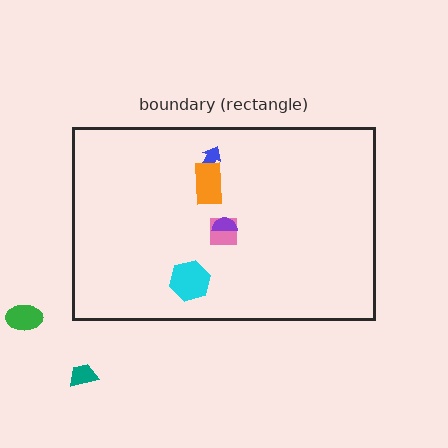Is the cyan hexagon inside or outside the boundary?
Inside.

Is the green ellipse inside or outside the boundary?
Outside.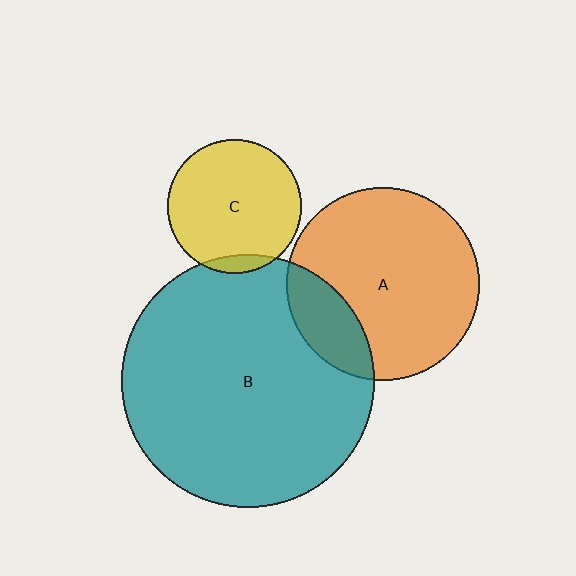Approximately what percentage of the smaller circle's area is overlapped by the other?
Approximately 20%.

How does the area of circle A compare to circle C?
Approximately 2.1 times.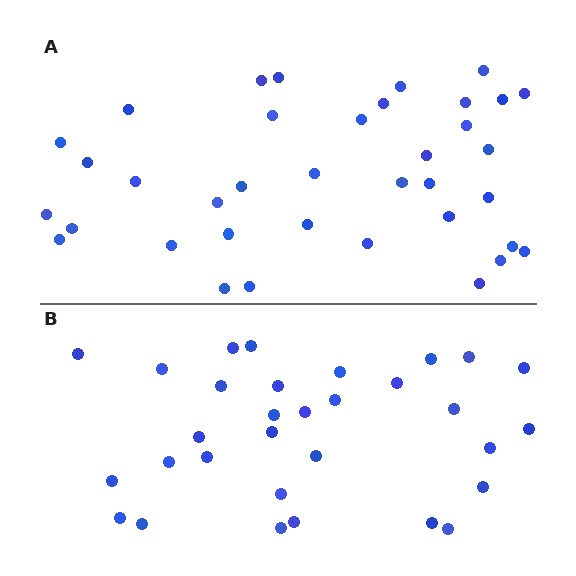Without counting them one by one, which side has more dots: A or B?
Region A (the top region) has more dots.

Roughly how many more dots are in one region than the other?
Region A has about 6 more dots than region B.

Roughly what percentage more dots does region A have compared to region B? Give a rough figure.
About 20% more.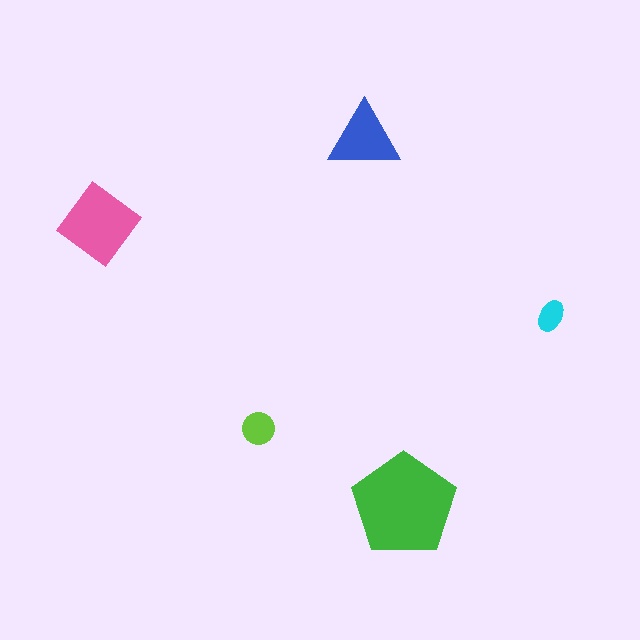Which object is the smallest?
The cyan ellipse.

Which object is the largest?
The green pentagon.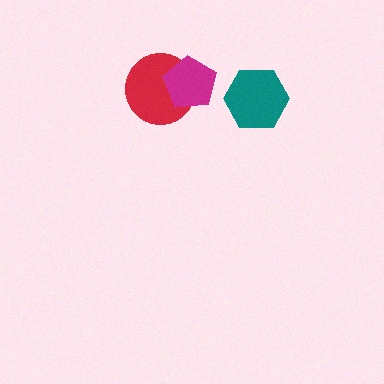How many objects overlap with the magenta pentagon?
1 object overlaps with the magenta pentagon.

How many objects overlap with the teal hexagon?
0 objects overlap with the teal hexagon.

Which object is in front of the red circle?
The magenta pentagon is in front of the red circle.